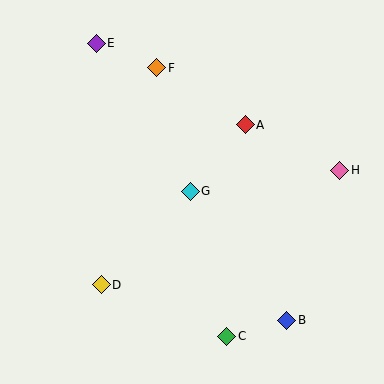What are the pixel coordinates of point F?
Point F is at (157, 68).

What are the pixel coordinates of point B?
Point B is at (287, 320).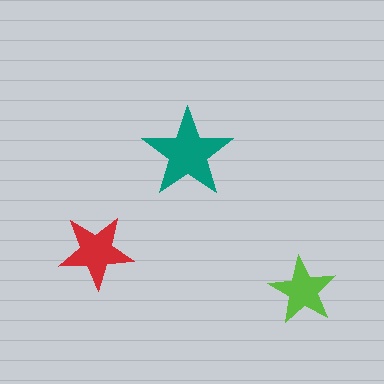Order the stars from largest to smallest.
the teal one, the red one, the lime one.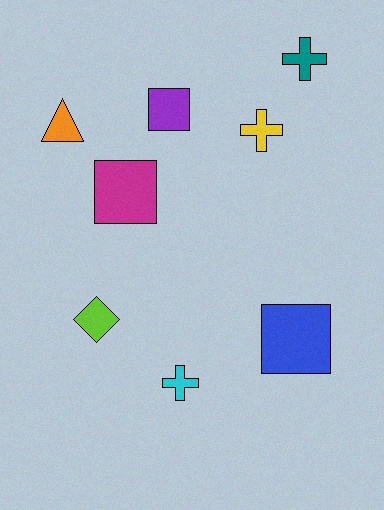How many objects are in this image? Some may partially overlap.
There are 8 objects.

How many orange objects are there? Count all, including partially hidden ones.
There is 1 orange object.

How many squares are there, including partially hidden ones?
There are 3 squares.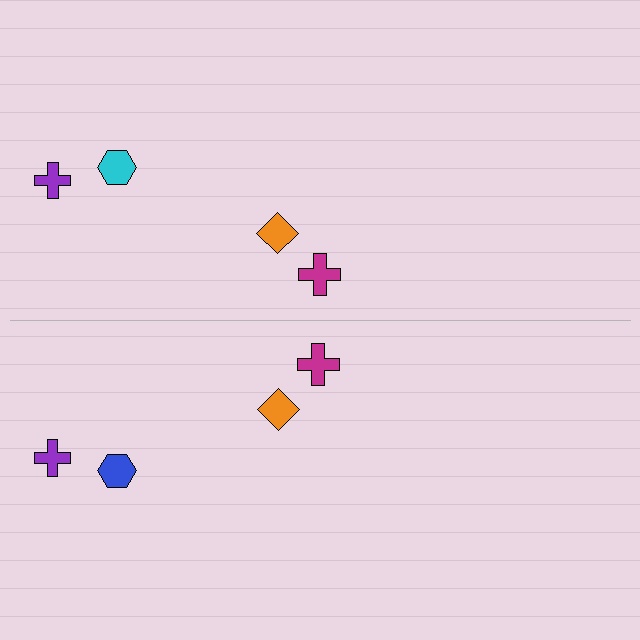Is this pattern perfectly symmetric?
No, the pattern is not perfectly symmetric. The blue hexagon on the bottom side breaks the symmetry — its mirror counterpart is cyan.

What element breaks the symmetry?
The blue hexagon on the bottom side breaks the symmetry — its mirror counterpart is cyan.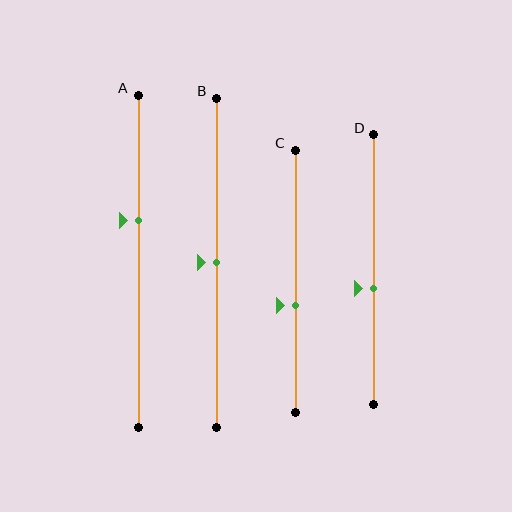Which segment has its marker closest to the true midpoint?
Segment B has its marker closest to the true midpoint.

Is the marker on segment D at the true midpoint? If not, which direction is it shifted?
No, the marker on segment D is shifted downward by about 7% of the segment length.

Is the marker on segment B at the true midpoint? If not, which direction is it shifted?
Yes, the marker on segment B is at the true midpoint.